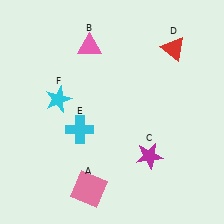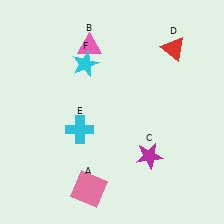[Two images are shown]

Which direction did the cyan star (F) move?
The cyan star (F) moved up.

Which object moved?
The cyan star (F) moved up.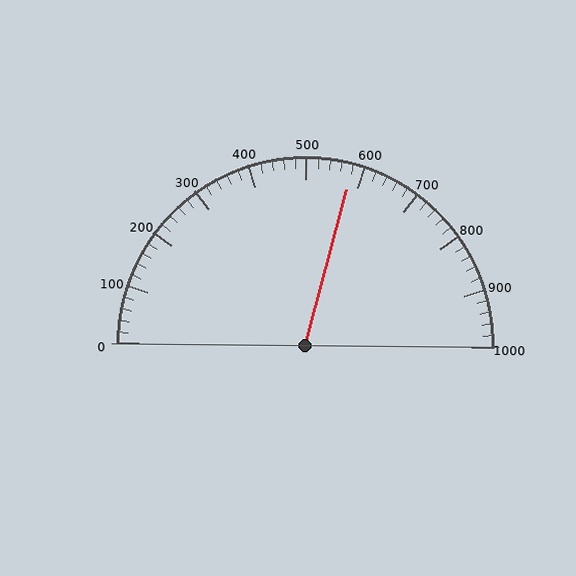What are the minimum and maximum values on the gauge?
The gauge ranges from 0 to 1000.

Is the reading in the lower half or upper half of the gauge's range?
The reading is in the upper half of the range (0 to 1000).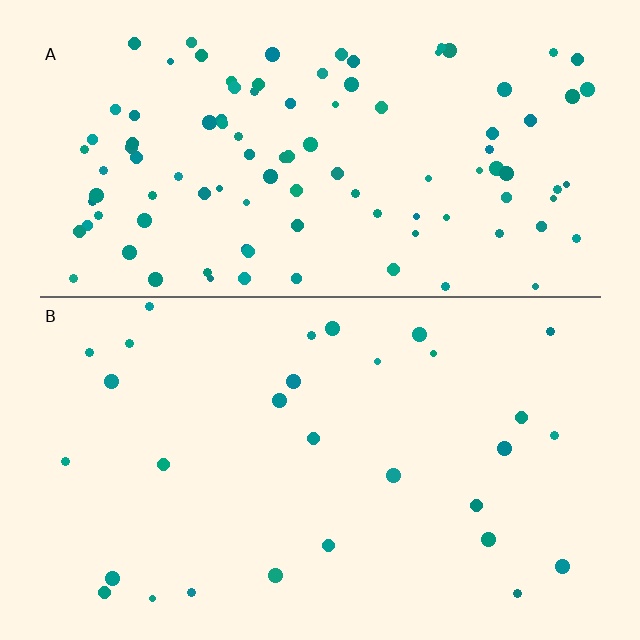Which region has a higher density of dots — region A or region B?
A (the top).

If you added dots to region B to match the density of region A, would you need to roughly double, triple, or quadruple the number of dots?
Approximately quadruple.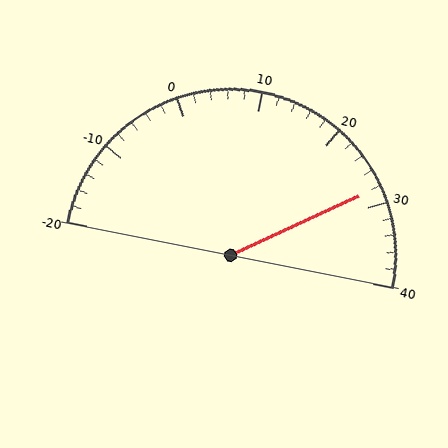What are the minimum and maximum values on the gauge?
The gauge ranges from -20 to 40.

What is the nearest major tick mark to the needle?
The nearest major tick mark is 30.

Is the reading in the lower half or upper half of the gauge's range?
The reading is in the upper half of the range (-20 to 40).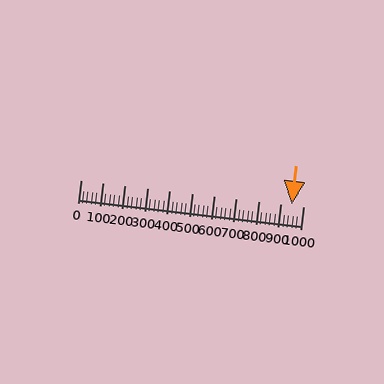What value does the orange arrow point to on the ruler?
The orange arrow points to approximately 950.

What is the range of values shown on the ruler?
The ruler shows values from 0 to 1000.